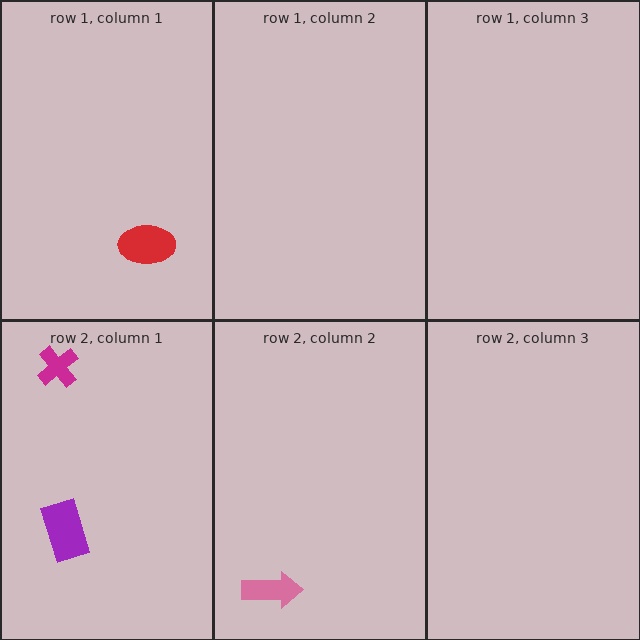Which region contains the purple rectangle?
The row 2, column 1 region.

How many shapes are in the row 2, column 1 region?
2.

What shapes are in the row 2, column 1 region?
The purple rectangle, the magenta cross.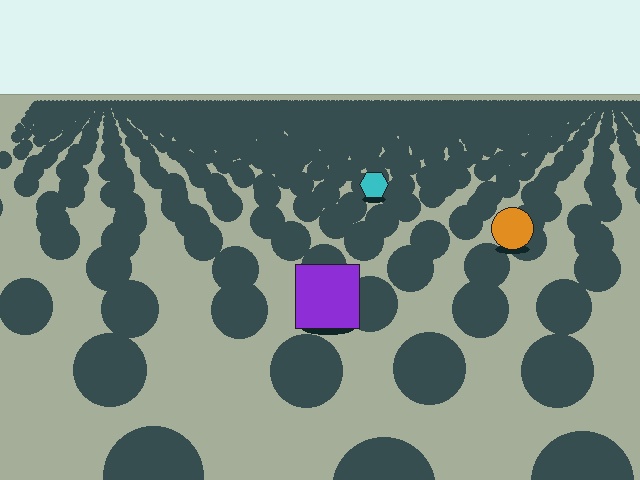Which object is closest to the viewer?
The purple square is closest. The texture marks near it are larger and more spread out.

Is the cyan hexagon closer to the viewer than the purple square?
No. The purple square is closer — you can tell from the texture gradient: the ground texture is coarser near it.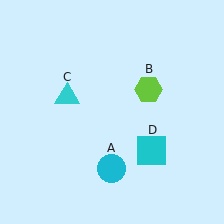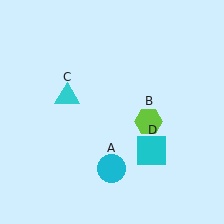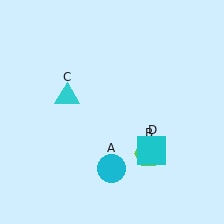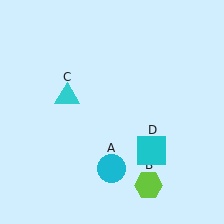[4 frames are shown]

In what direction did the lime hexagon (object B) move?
The lime hexagon (object B) moved down.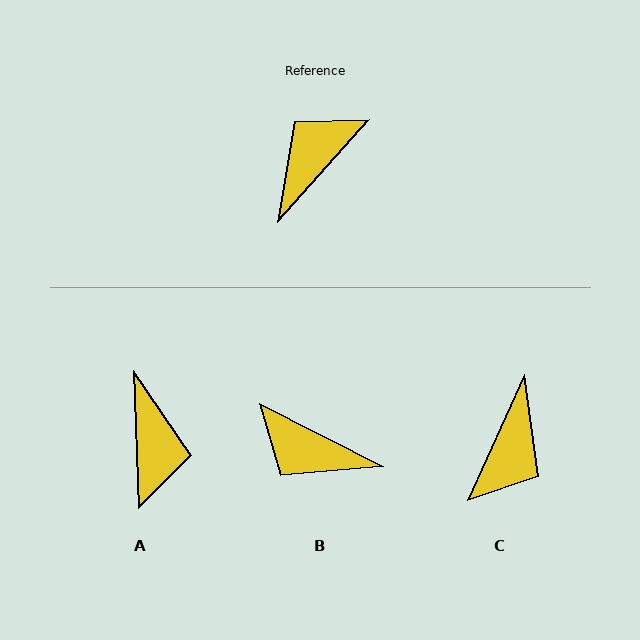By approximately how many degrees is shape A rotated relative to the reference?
Approximately 136 degrees clockwise.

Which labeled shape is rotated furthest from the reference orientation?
C, about 162 degrees away.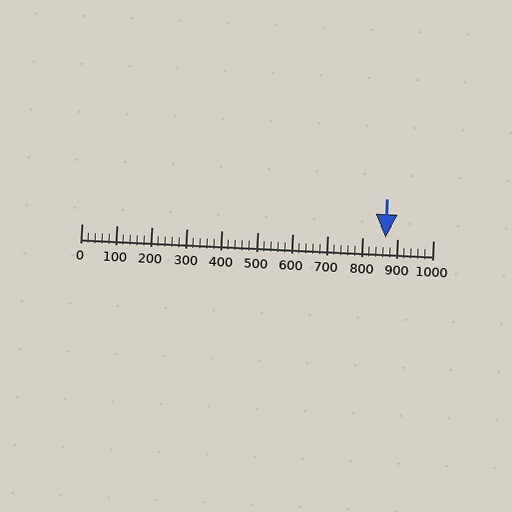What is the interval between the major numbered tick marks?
The major tick marks are spaced 100 units apart.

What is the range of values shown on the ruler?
The ruler shows values from 0 to 1000.